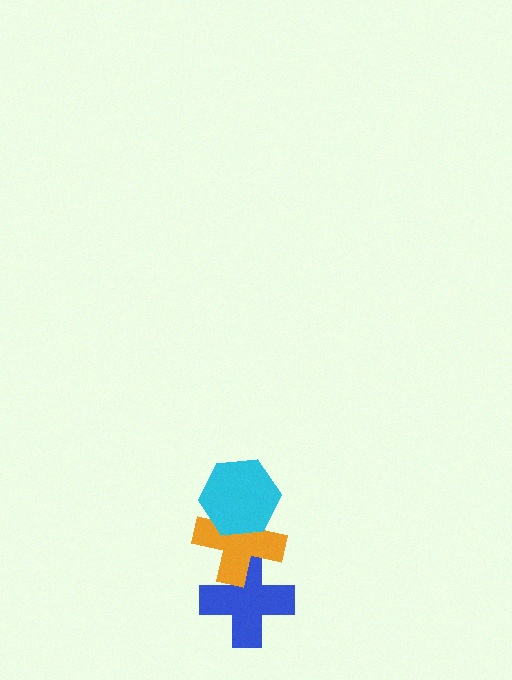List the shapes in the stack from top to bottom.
From top to bottom: the cyan hexagon, the orange cross, the blue cross.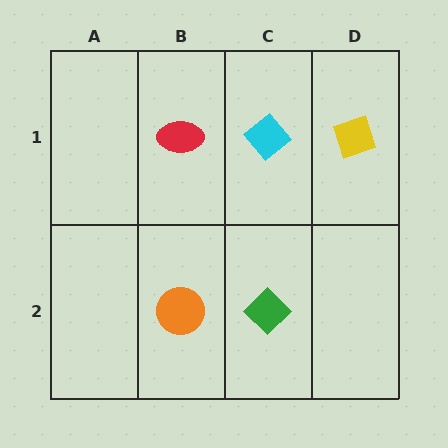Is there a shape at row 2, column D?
No, that cell is empty.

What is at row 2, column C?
A green diamond.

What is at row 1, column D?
A yellow diamond.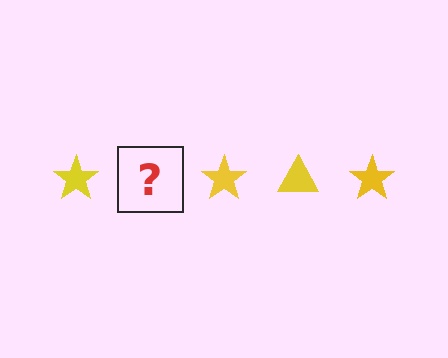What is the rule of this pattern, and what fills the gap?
The rule is that the pattern cycles through star, triangle shapes in yellow. The gap should be filled with a yellow triangle.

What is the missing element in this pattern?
The missing element is a yellow triangle.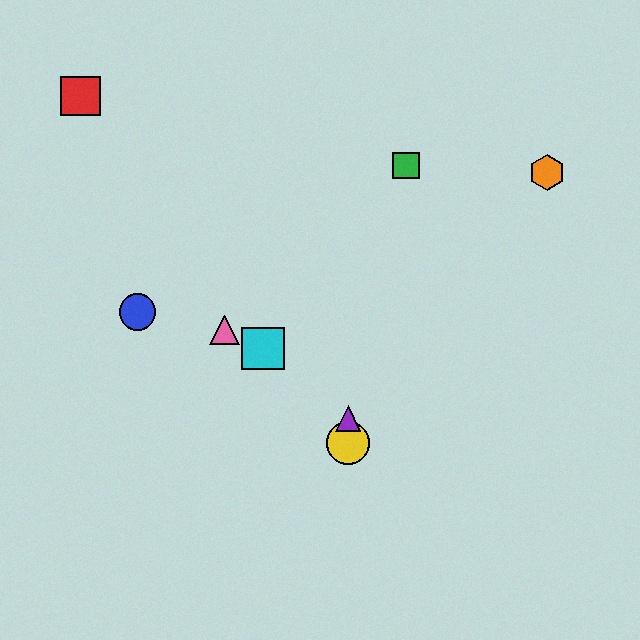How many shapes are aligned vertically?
2 shapes (the yellow circle, the purple triangle) are aligned vertically.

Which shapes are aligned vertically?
The yellow circle, the purple triangle are aligned vertically.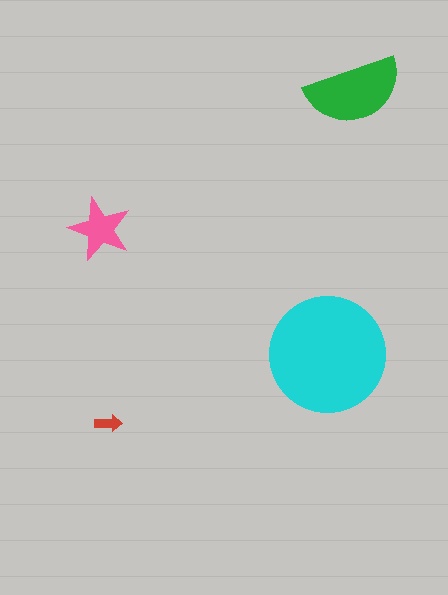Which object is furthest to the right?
The green semicircle is rightmost.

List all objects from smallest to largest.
The red arrow, the pink star, the green semicircle, the cyan circle.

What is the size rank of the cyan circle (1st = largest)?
1st.